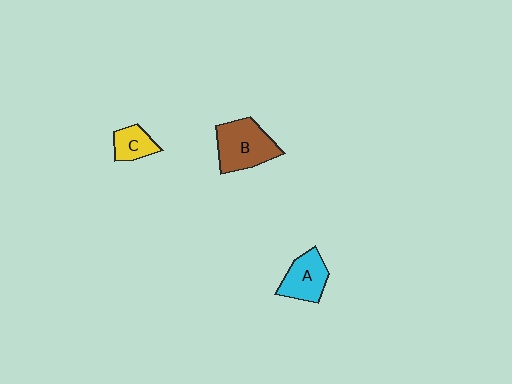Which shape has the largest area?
Shape B (brown).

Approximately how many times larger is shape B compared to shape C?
Approximately 2.0 times.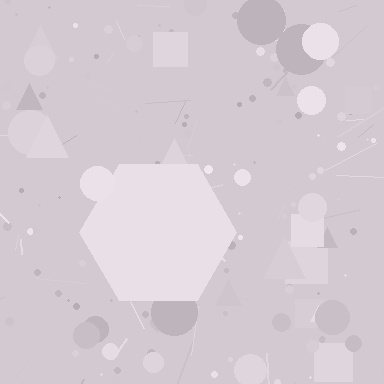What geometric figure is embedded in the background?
A hexagon is embedded in the background.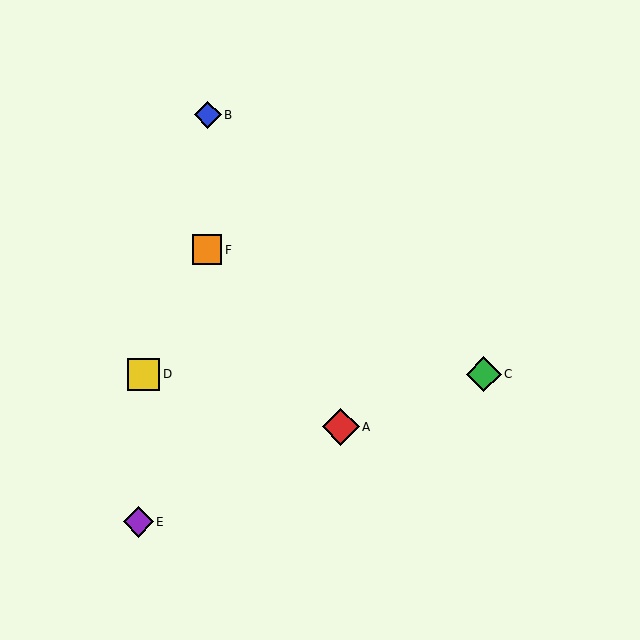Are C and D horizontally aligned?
Yes, both are at y≈374.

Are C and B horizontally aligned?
No, C is at y≈374 and B is at y≈115.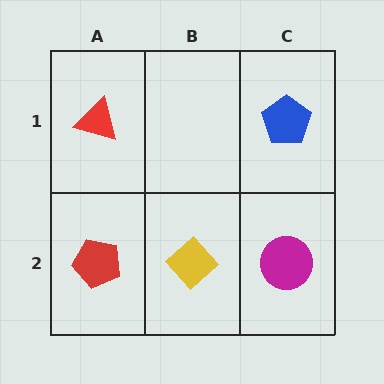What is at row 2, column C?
A magenta circle.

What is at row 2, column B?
A yellow diamond.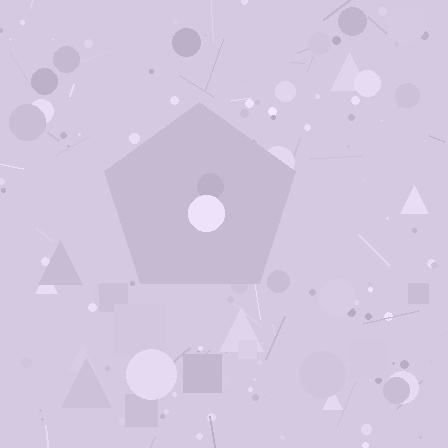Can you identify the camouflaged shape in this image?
The camouflaged shape is a pentagon.